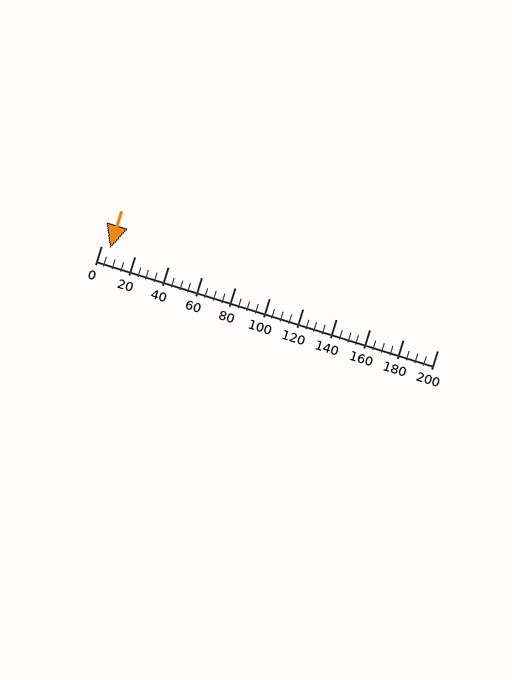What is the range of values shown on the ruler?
The ruler shows values from 0 to 200.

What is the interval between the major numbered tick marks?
The major tick marks are spaced 20 units apart.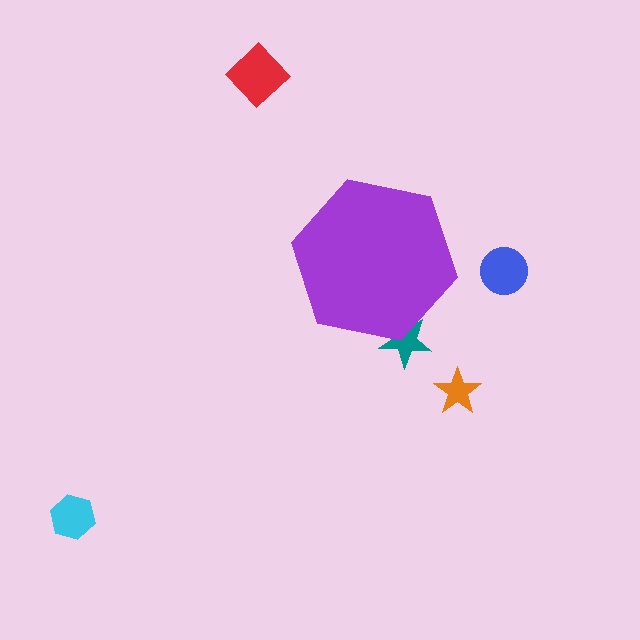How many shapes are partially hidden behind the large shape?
1 shape is partially hidden.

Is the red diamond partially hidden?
No, the red diamond is fully visible.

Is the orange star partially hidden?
No, the orange star is fully visible.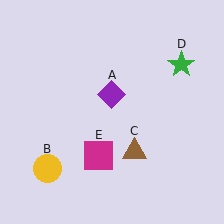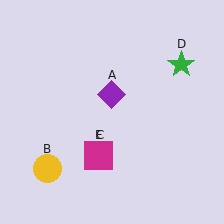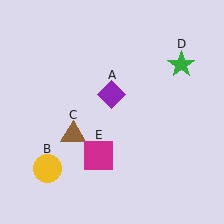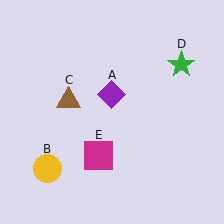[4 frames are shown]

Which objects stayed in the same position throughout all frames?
Purple diamond (object A) and yellow circle (object B) and green star (object D) and magenta square (object E) remained stationary.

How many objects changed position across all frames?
1 object changed position: brown triangle (object C).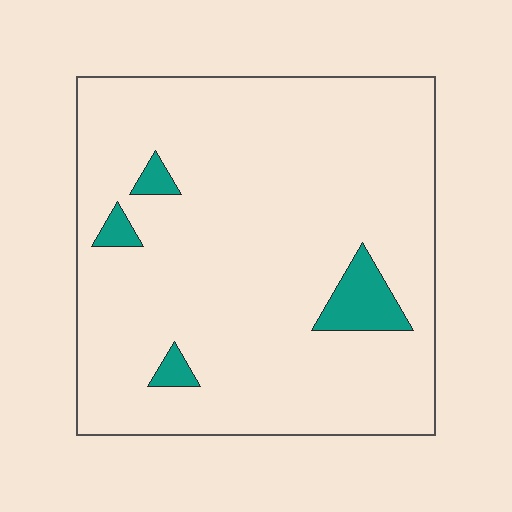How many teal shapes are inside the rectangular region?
4.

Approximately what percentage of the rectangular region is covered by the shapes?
Approximately 5%.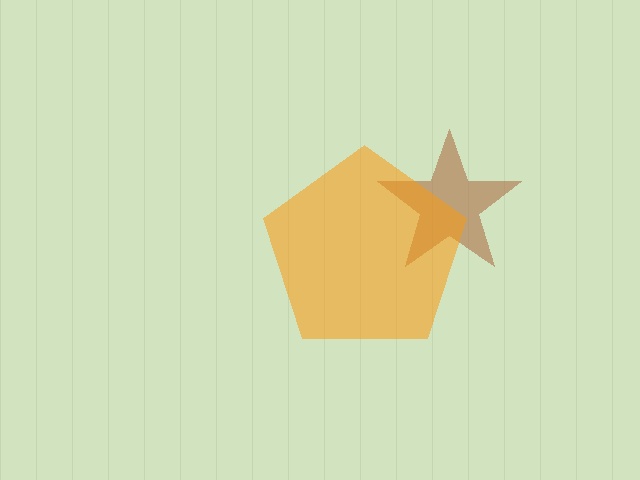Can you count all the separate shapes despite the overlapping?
Yes, there are 2 separate shapes.